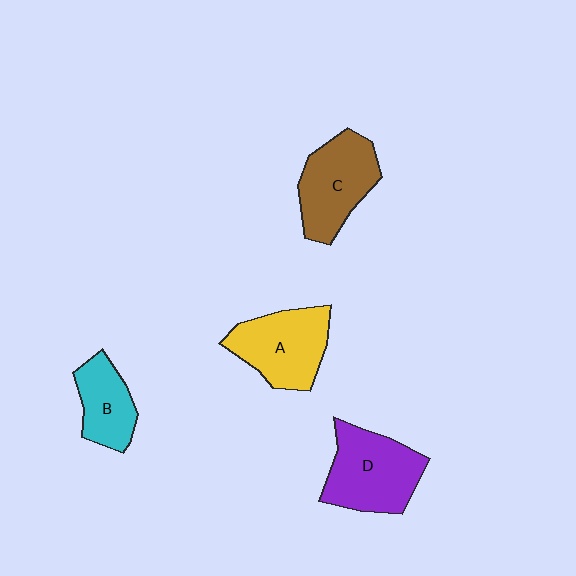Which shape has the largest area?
Shape D (purple).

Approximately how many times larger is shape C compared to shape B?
Approximately 1.4 times.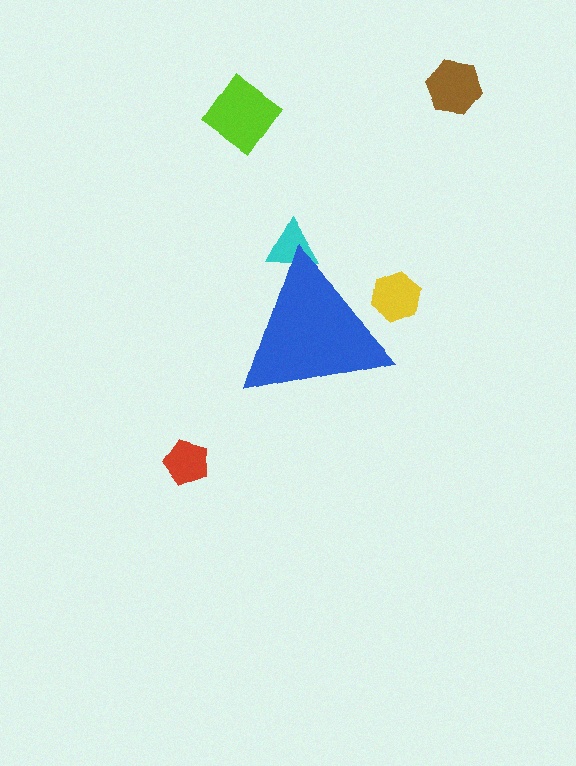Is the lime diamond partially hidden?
No, the lime diamond is fully visible.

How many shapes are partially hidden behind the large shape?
2 shapes are partially hidden.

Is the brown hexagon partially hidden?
No, the brown hexagon is fully visible.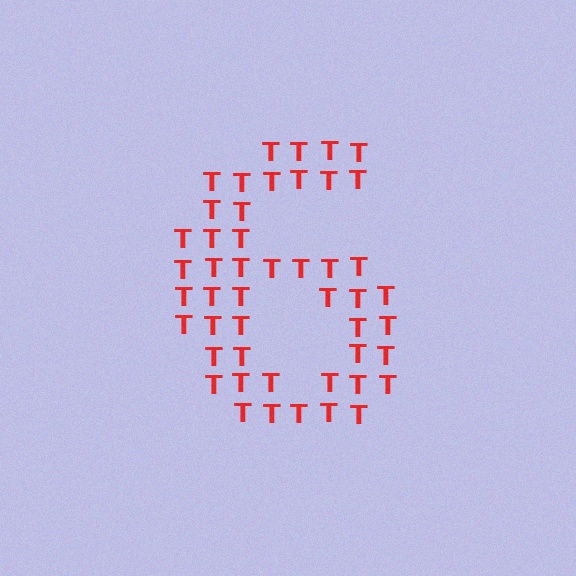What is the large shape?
The large shape is the digit 6.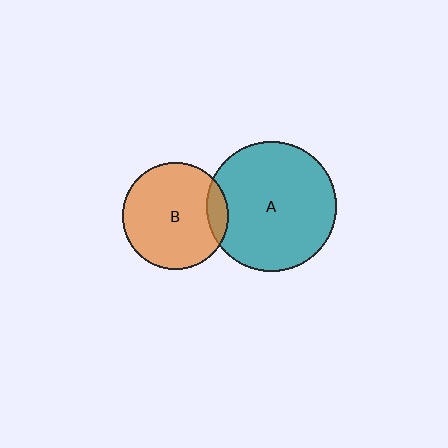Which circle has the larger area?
Circle A (teal).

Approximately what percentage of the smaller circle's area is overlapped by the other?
Approximately 10%.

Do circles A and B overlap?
Yes.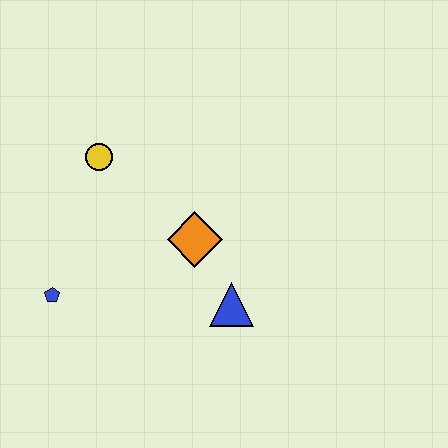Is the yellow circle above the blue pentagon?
Yes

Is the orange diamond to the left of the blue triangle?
Yes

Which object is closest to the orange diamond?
The blue triangle is closest to the orange diamond.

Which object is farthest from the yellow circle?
The blue triangle is farthest from the yellow circle.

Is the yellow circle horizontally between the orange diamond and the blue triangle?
No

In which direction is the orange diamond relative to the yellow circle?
The orange diamond is to the right of the yellow circle.